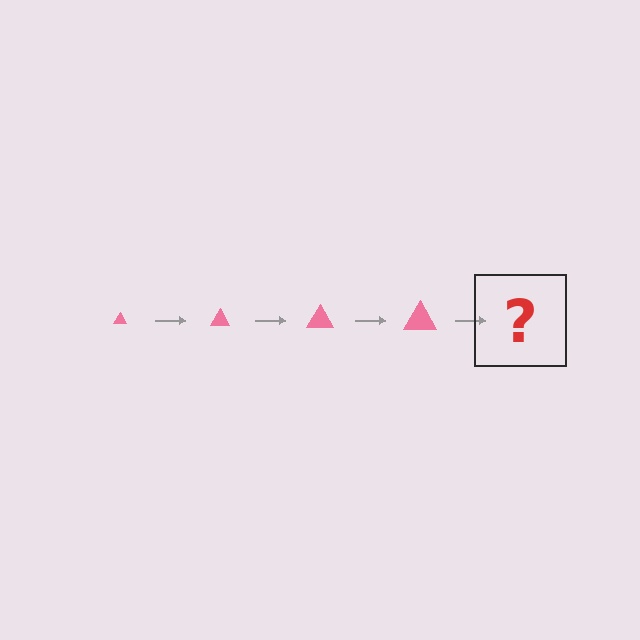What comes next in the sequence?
The next element should be a pink triangle, larger than the previous one.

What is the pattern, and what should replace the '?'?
The pattern is that the triangle gets progressively larger each step. The '?' should be a pink triangle, larger than the previous one.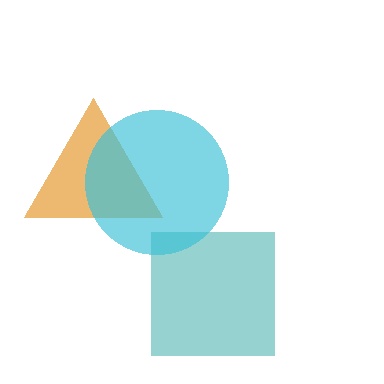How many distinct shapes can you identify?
There are 3 distinct shapes: an orange triangle, a teal square, a cyan circle.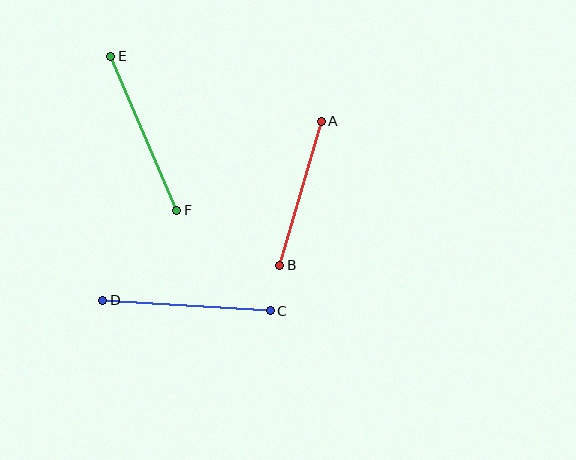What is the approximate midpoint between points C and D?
The midpoint is at approximately (186, 305) pixels.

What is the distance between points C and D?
The distance is approximately 168 pixels.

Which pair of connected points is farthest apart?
Points C and D are farthest apart.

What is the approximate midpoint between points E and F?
The midpoint is at approximately (144, 133) pixels.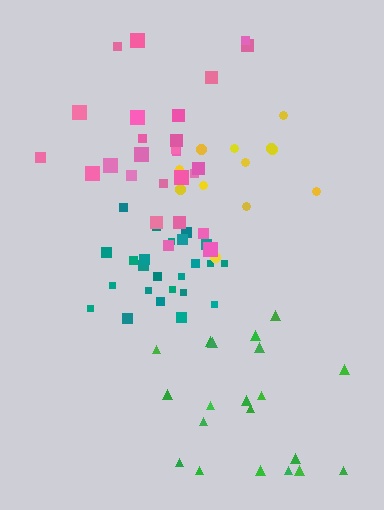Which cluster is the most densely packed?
Teal.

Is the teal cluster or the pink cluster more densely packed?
Teal.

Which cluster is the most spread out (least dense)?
Green.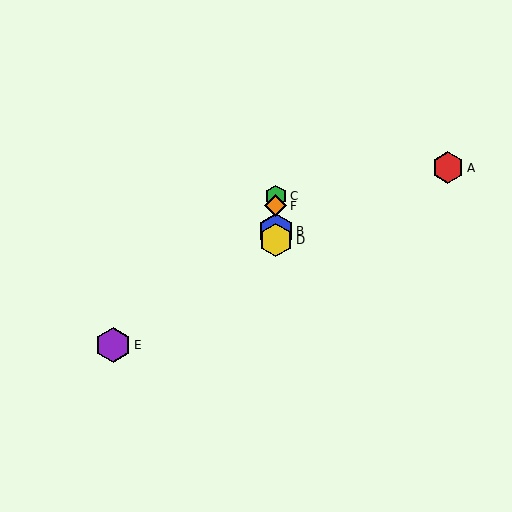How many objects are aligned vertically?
4 objects (B, C, D, F) are aligned vertically.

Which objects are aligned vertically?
Objects B, C, D, F are aligned vertically.